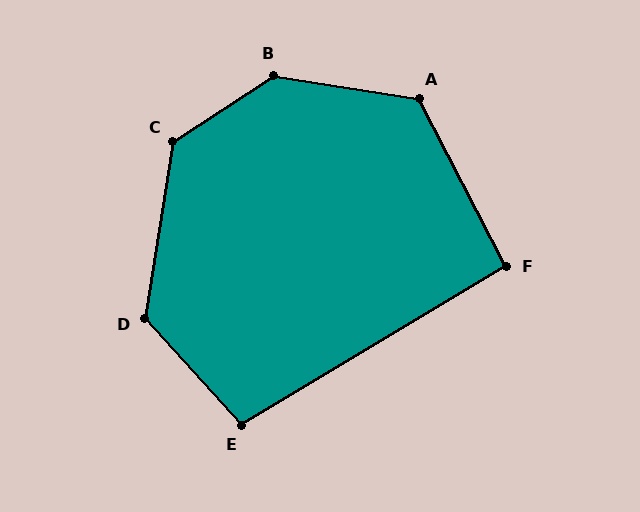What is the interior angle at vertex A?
Approximately 126 degrees (obtuse).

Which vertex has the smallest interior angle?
F, at approximately 94 degrees.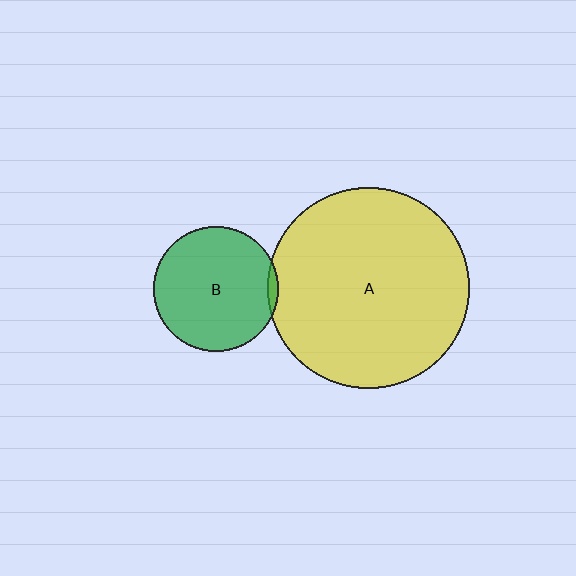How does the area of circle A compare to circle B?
Approximately 2.6 times.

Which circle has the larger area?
Circle A (yellow).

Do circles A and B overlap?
Yes.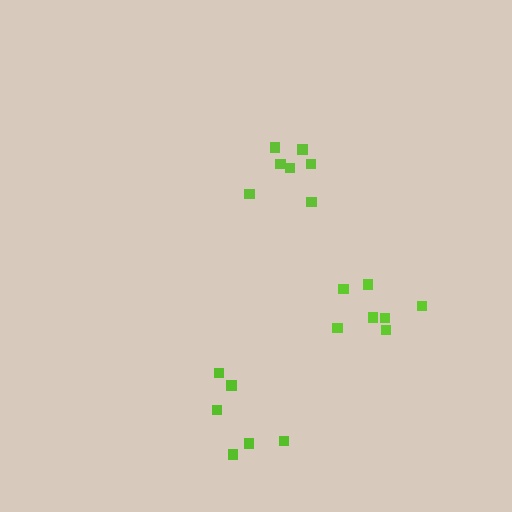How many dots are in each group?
Group 1: 7 dots, Group 2: 6 dots, Group 3: 7 dots (20 total).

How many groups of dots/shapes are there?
There are 3 groups.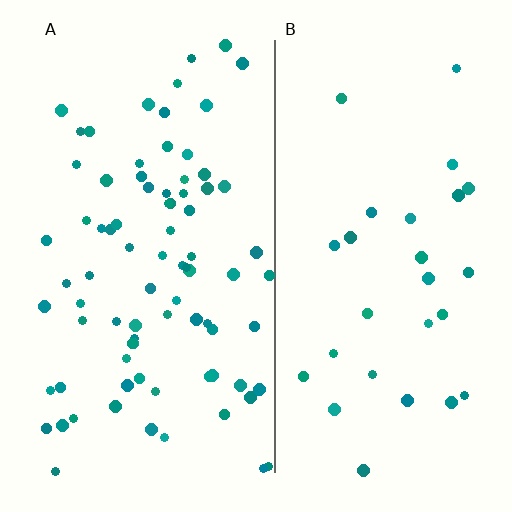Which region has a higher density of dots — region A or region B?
A (the left).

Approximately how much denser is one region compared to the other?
Approximately 2.9× — region A over region B.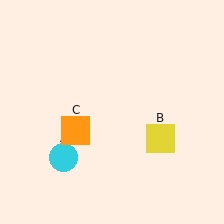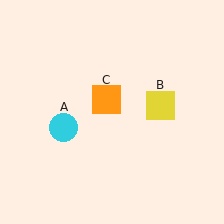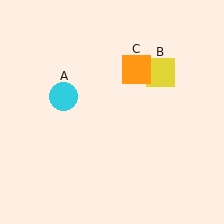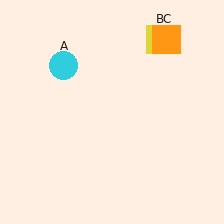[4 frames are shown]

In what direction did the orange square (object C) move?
The orange square (object C) moved up and to the right.